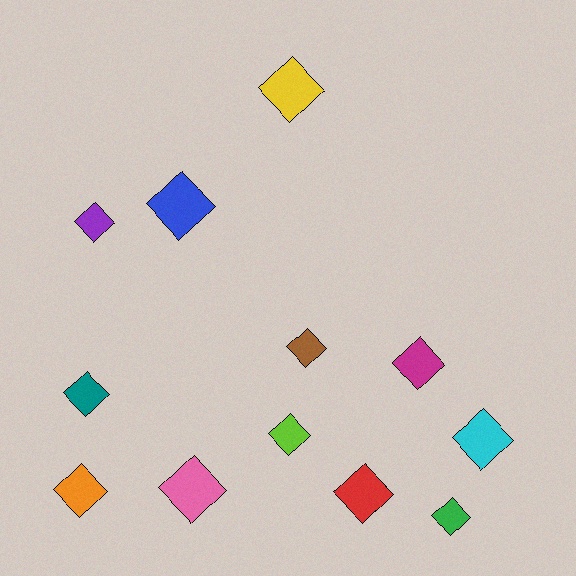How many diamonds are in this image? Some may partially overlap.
There are 12 diamonds.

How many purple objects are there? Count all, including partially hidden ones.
There is 1 purple object.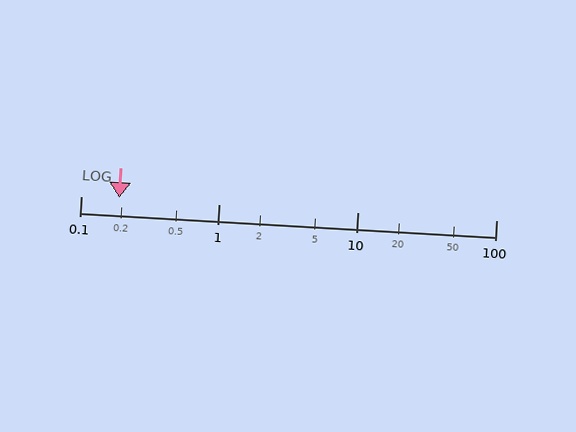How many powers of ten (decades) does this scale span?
The scale spans 3 decades, from 0.1 to 100.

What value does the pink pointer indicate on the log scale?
The pointer indicates approximately 0.19.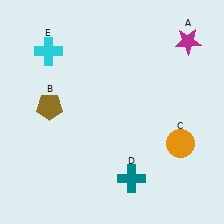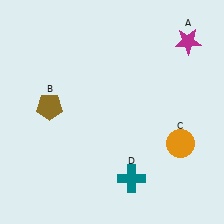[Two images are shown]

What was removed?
The cyan cross (E) was removed in Image 2.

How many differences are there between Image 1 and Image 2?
There is 1 difference between the two images.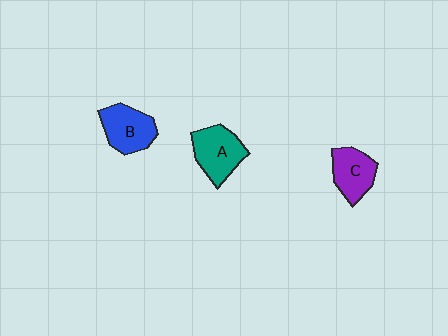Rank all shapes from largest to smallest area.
From largest to smallest: A (teal), B (blue), C (purple).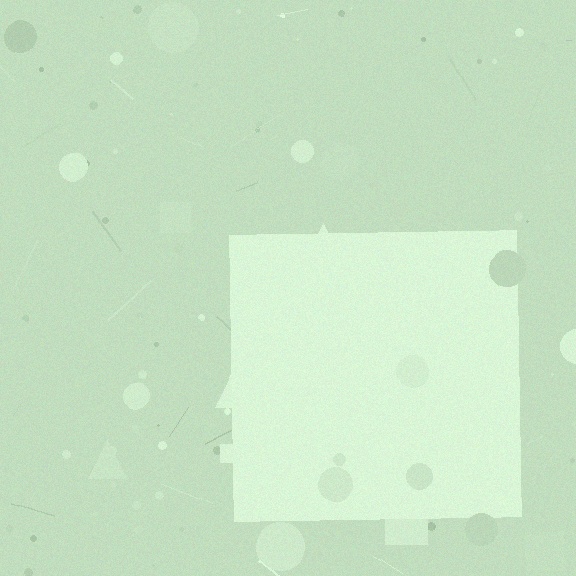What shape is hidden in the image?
A square is hidden in the image.